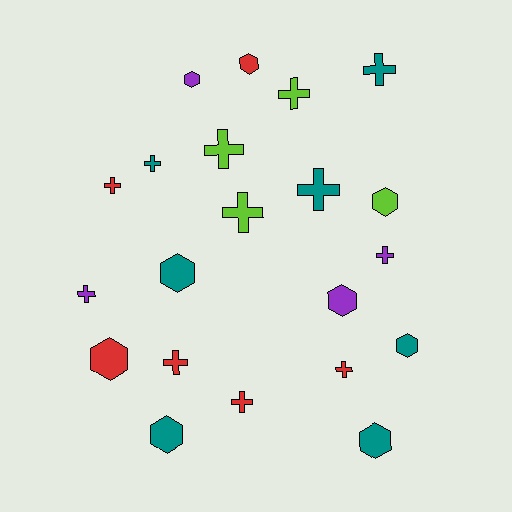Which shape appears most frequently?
Cross, with 12 objects.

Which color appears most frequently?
Teal, with 7 objects.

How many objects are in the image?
There are 21 objects.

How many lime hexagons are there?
There is 1 lime hexagon.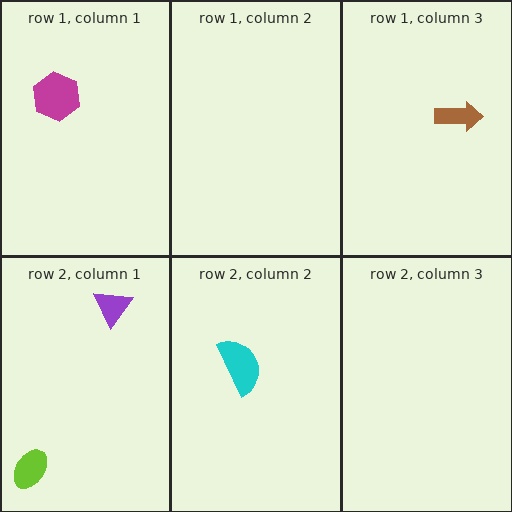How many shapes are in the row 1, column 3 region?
1.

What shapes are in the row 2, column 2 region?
The cyan semicircle.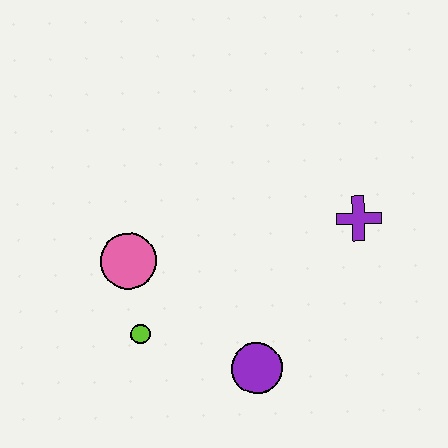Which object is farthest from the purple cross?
The lime circle is farthest from the purple cross.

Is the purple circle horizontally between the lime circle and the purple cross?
Yes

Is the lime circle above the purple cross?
No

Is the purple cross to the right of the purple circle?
Yes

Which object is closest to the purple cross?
The purple circle is closest to the purple cross.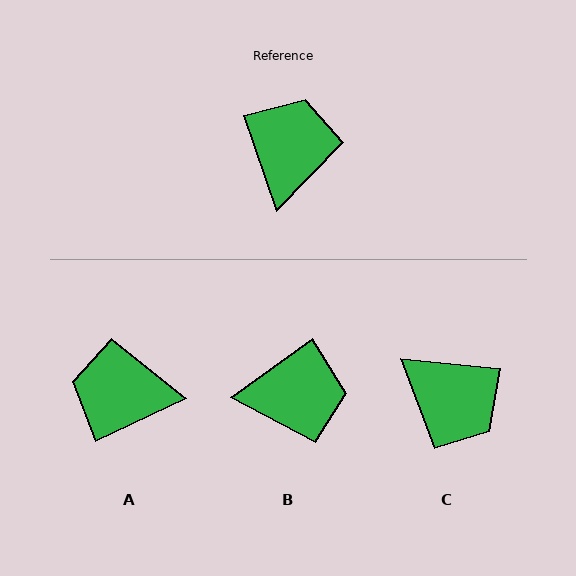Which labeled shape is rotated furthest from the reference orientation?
C, about 115 degrees away.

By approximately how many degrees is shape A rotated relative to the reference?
Approximately 97 degrees counter-clockwise.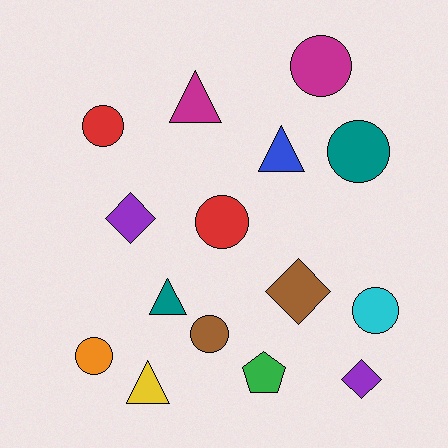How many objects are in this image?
There are 15 objects.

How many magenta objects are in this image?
There are 2 magenta objects.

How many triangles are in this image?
There are 4 triangles.